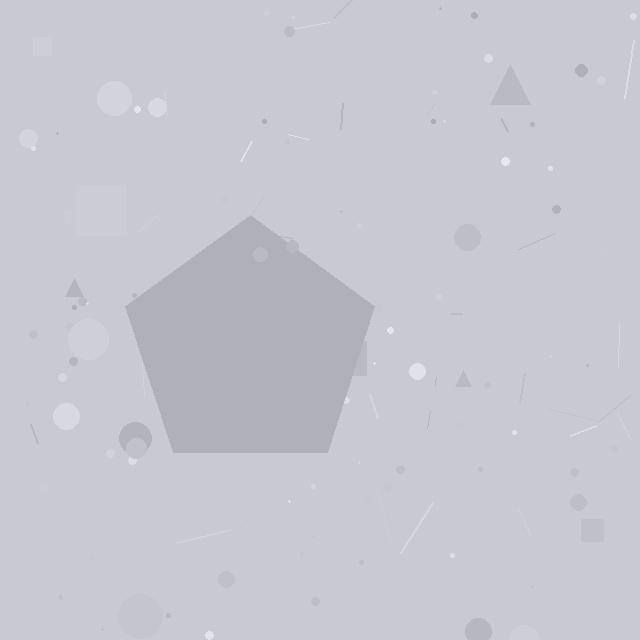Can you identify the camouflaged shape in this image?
The camouflaged shape is a pentagon.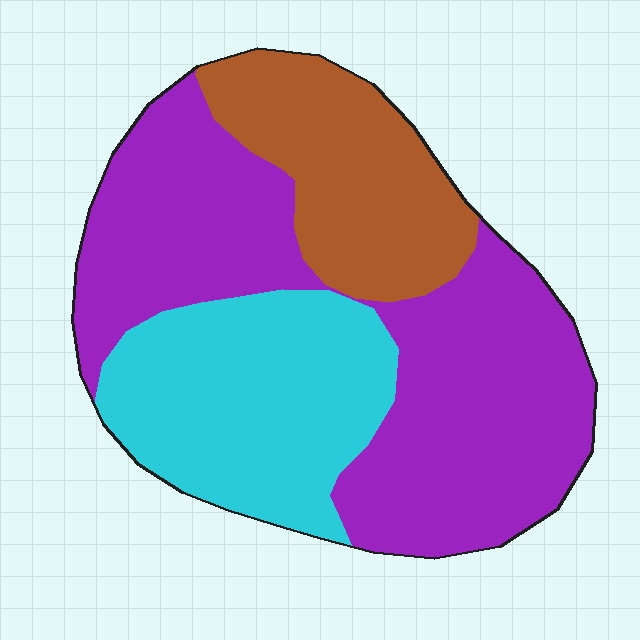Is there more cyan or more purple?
Purple.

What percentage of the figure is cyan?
Cyan takes up between a sixth and a third of the figure.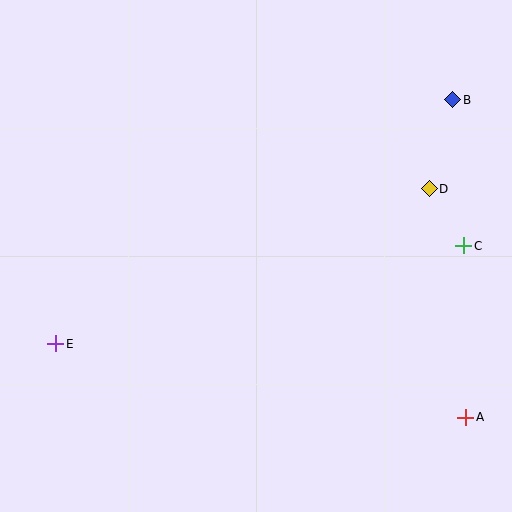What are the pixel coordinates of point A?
Point A is at (466, 417).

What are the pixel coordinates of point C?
Point C is at (464, 246).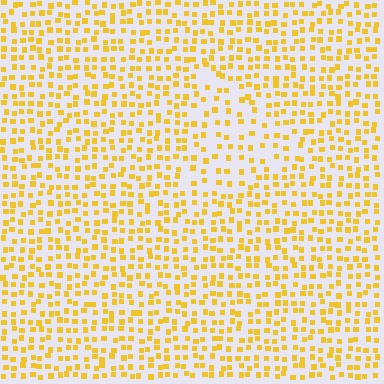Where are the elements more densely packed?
The elements are more densely packed outside the triangle boundary.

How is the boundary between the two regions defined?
The boundary is defined by a change in element density (approximately 1.7x ratio). All elements are the same color, size, and shape.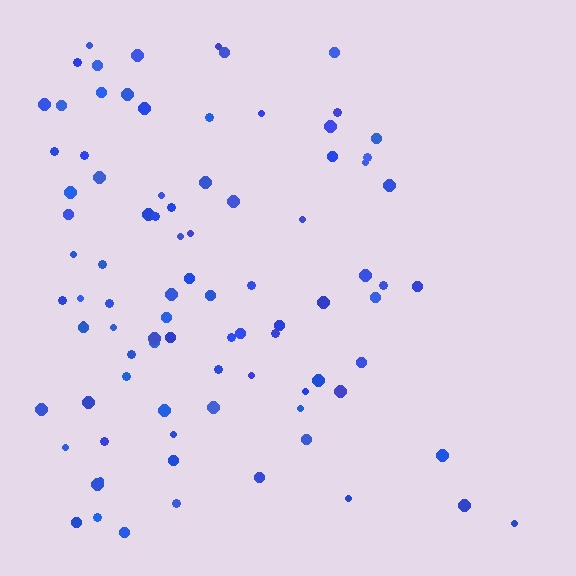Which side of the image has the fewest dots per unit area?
The right.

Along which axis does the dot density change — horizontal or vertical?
Horizontal.